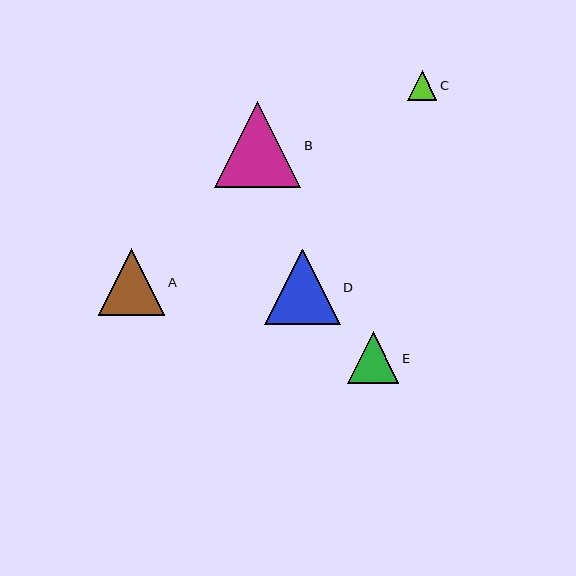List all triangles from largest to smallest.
From largest to smallest: B, D, A, E, C.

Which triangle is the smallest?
Triangle C is the smallest with a size of approximately 29 pixels.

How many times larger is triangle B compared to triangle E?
Triangle B is approximately 1.7 times the size of triangle E.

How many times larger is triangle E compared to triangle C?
Triangle E is approximately 1.8 times the size of triangle C.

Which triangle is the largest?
Triangle B is the largest with a size of approximately 86 pixels.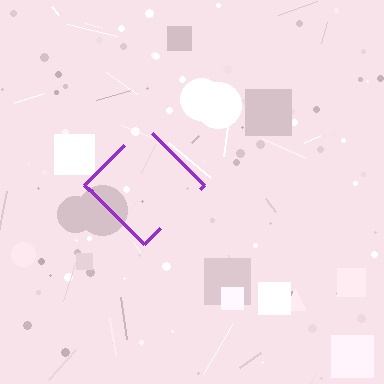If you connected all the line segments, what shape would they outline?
They would outline a diamond.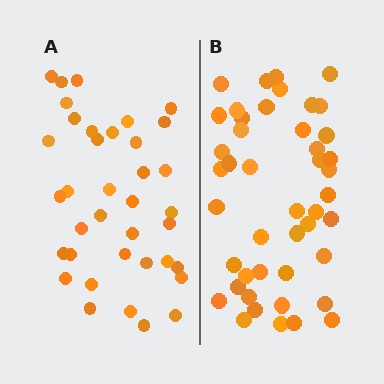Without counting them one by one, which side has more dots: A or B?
Region B (the right region) has more dots.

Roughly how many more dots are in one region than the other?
Region B has roughly 8 or so more dots than region A.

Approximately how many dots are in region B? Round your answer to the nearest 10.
About 40 dots. (The exact count is 45, which rounds to 40.)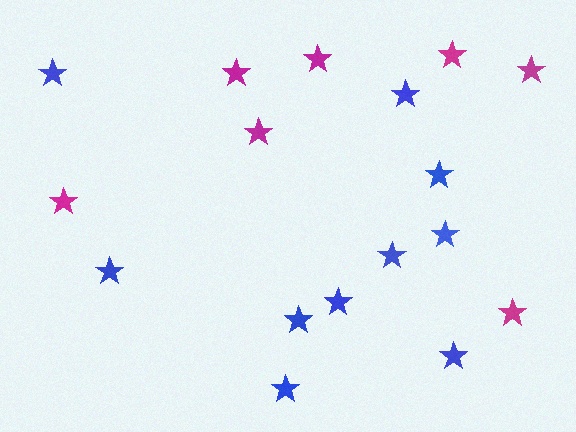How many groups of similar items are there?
There are 2 groups: one group of magenta stars (7) and one group of blue stars (10).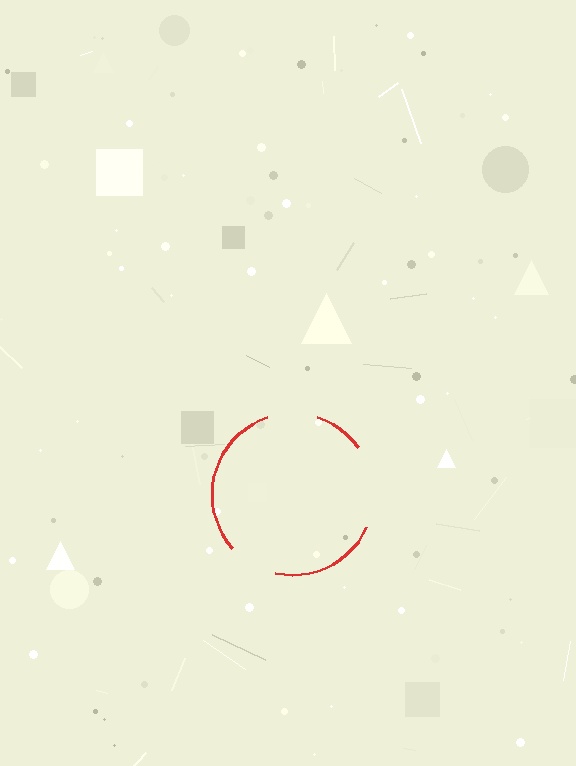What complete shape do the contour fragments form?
The contour fragments form a circle.